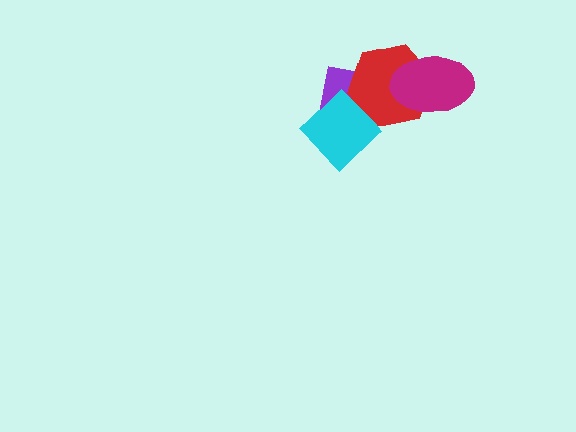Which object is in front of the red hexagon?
The magenta ellipse is in front of the red hexagon.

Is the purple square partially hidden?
Yes, it is partially covered by another shape.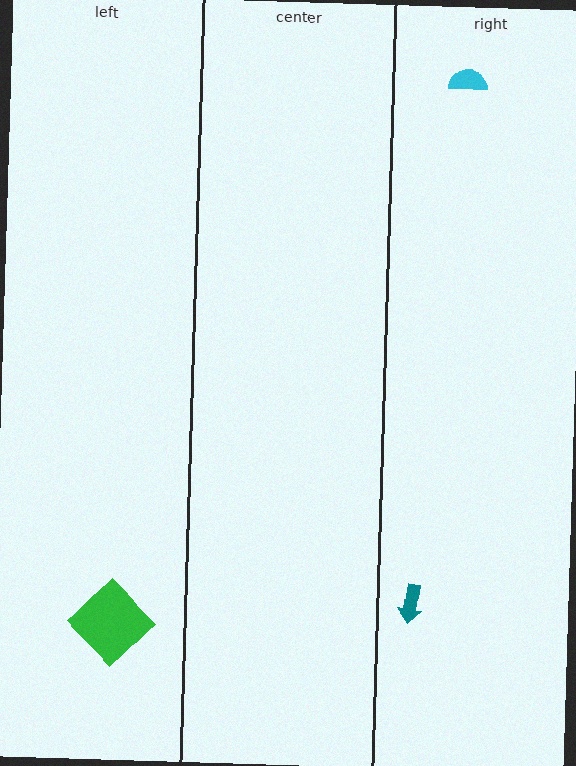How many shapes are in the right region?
2.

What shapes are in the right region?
The teal arrow, the cyan semicircle.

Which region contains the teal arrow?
The right region.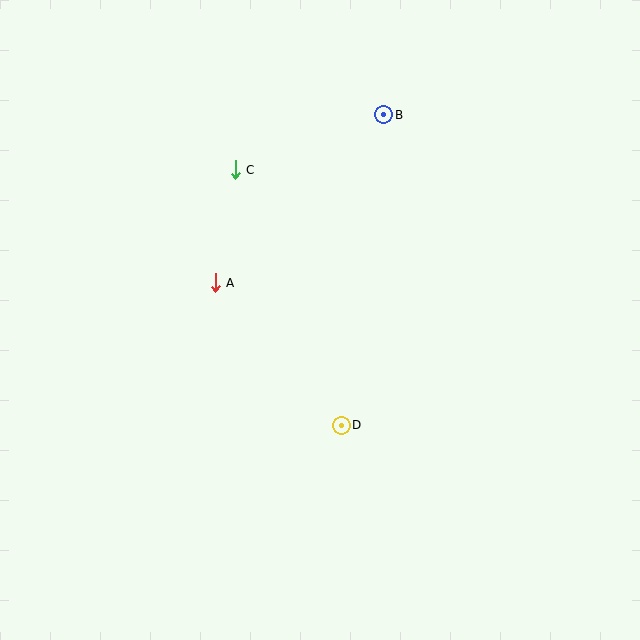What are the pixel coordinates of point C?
Point C is at (235, 170).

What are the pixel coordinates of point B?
Point B is at (384, 115).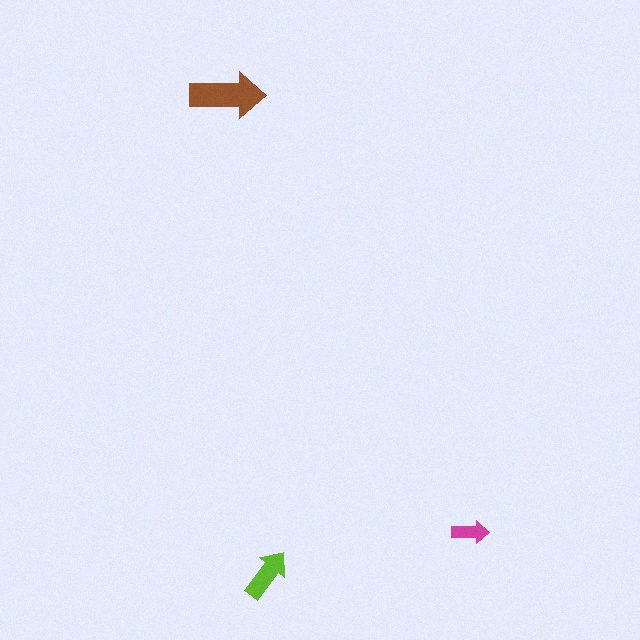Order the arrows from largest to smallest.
the brown one, the lime one, the magenta one.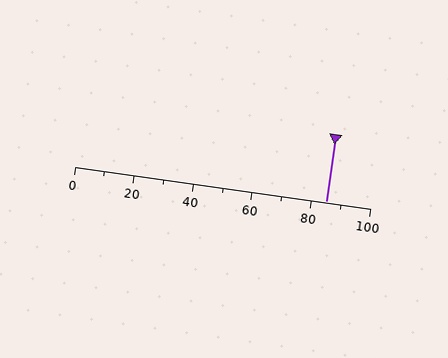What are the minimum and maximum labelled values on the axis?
The axis runs from 0 to 100.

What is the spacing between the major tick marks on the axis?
The major ticks are spaced 20 apart.